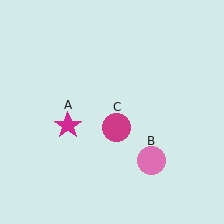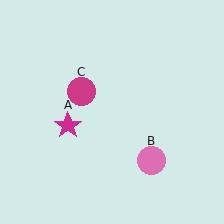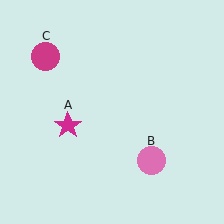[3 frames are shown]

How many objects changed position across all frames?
1 object changed position: magenta circle (object C).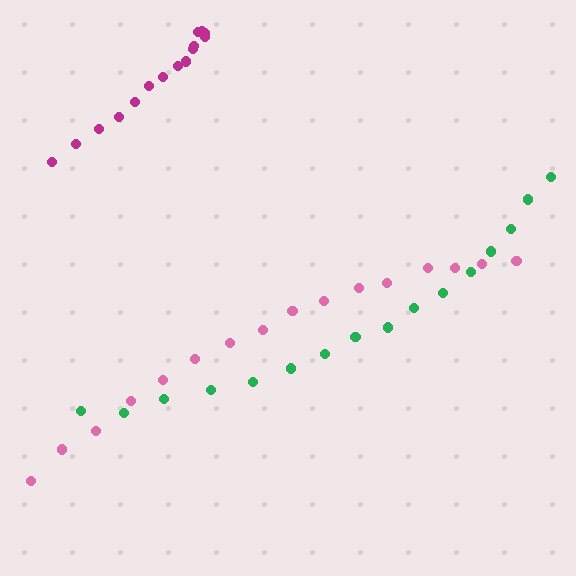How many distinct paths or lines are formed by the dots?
There are 3 distinct paths.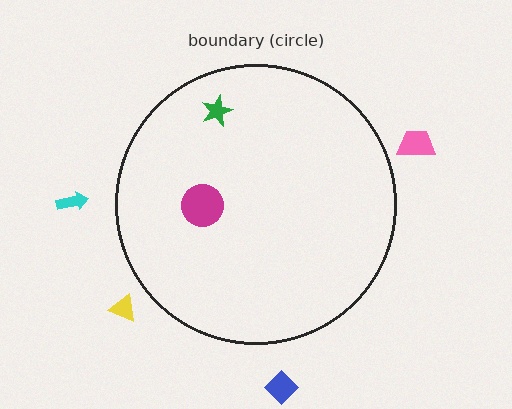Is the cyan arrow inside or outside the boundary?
Outside.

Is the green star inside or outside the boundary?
Inside.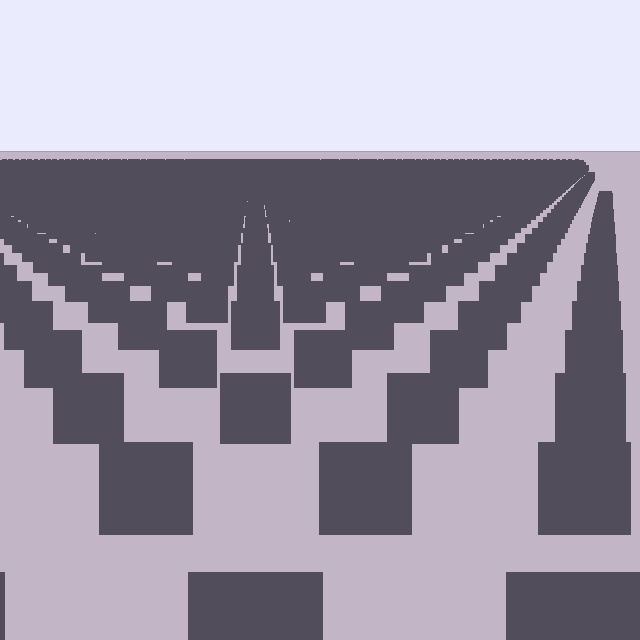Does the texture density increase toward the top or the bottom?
Density increases toward the top.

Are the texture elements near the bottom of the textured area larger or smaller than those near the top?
Larger. Near the bottom, elements are closer to the viewer and appear at a bigger on-screen size.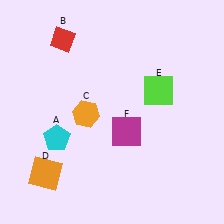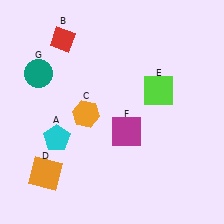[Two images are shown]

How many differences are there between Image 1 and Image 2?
There is 1 difference between the two images.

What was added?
A teal circle (G) was added in Image 2.